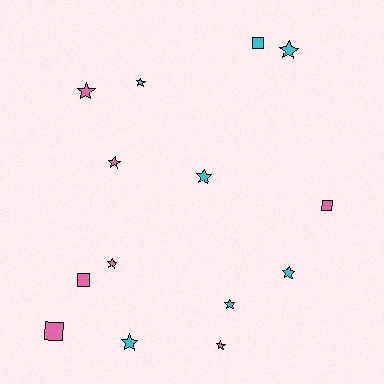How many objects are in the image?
There are 14 objects.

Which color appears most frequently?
Pink, with 7 objects.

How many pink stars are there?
There are 4 pink stars.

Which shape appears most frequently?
Star, with 10 objects.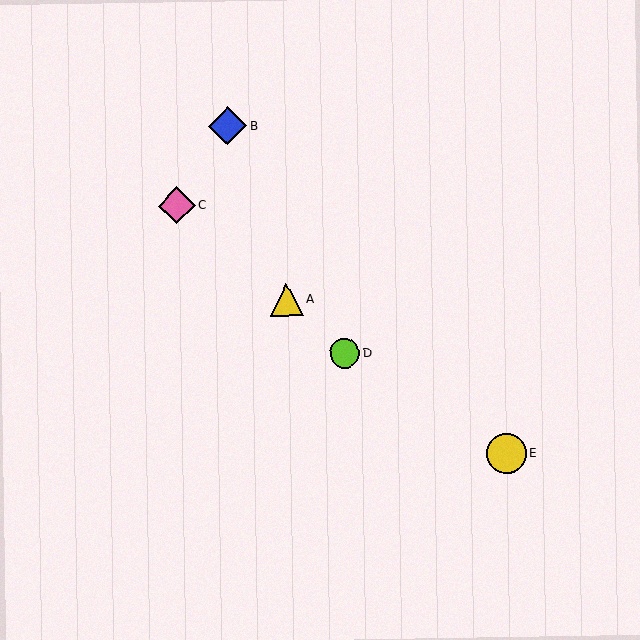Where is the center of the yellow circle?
The center of the yellow circle is at (506, 453).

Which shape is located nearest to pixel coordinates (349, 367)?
The lime circle (labeled D) at (345, 353) is nearest to that location.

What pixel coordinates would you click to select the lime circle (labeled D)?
Click at (345, 353) to select the lime circle D.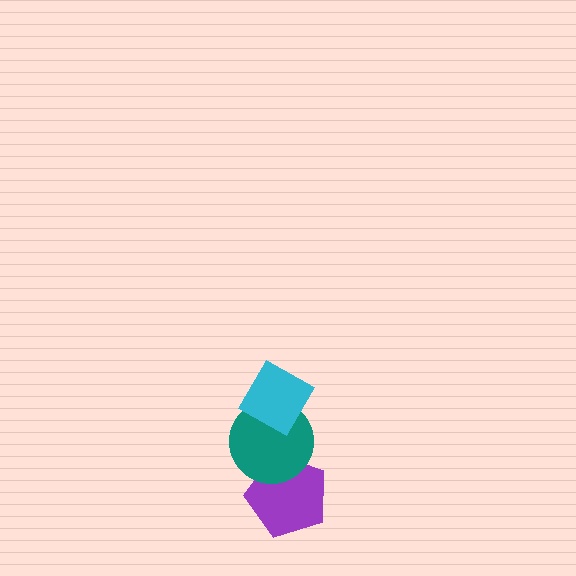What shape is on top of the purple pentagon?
The teal circle is on top of the purple pentagon.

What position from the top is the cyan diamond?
The cyan diamond is 1st from the top.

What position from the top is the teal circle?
The teal circle is 2nd from the top.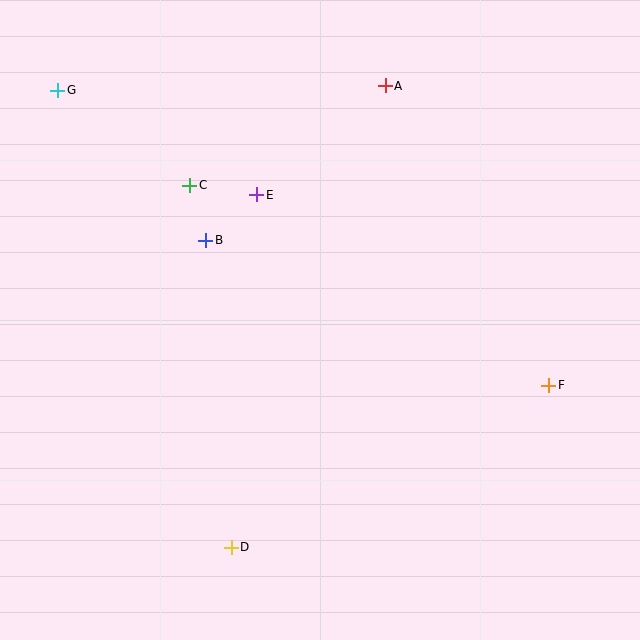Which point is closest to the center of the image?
Point B at (206, 240) is closest to the center.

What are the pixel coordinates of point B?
Point B is at (206, 240).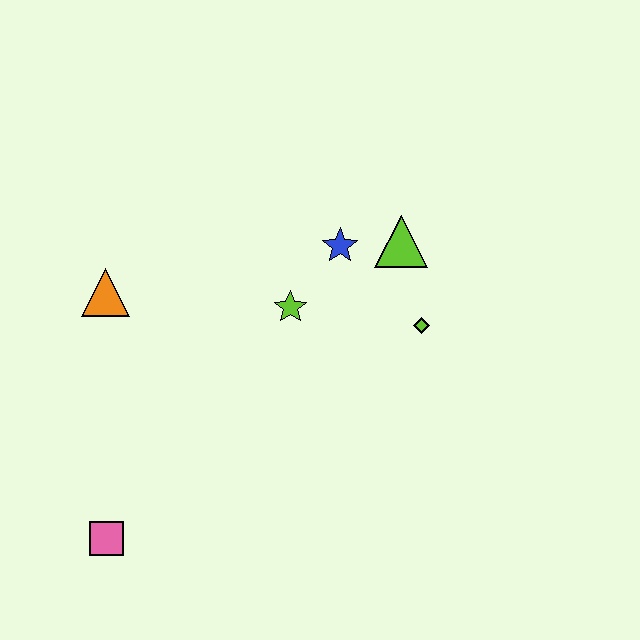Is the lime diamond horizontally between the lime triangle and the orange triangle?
No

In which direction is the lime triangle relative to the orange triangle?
The lime triangle is to the right of the orange triangle.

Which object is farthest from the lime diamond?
The pink square is farthest from the lime diamond.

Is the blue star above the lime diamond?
Yes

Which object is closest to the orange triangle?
The lime star is closest to the orange triangle.